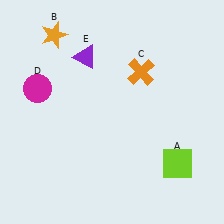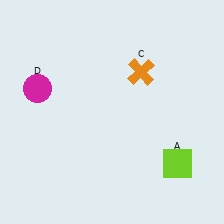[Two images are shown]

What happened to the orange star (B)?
The orange star (B) was removed in Image 2. It was in the top-left area of Image 1.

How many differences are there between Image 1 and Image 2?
There are 2 differences between the two images.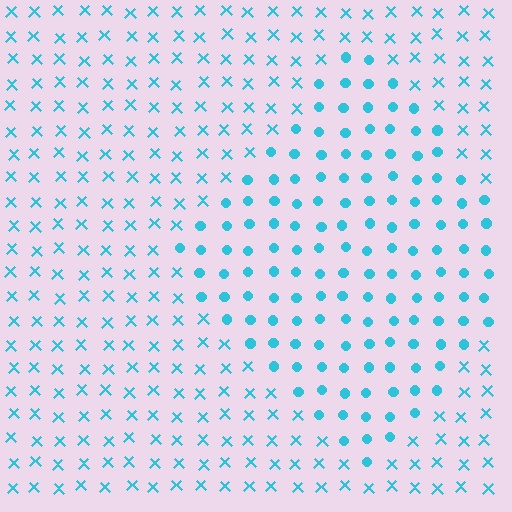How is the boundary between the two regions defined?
The boundary is defined by a change in element shape: circles inside vs. X marks outside. All elements share the same color and spacing.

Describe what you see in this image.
The image is filled with small cyan elements arranged in a uniform grid. A diamond-shaped region contains circles, while the surrounding area contains X marks. The boundary is defined purely by the change in element shape.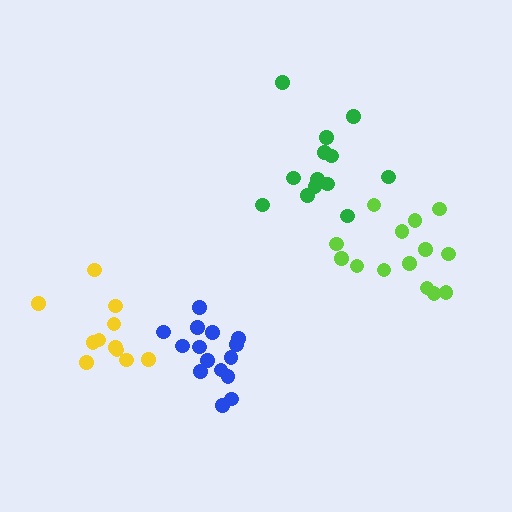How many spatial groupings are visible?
There are 4 spatial groupings.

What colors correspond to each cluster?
The clusters are colored: blue, yellow, green, lime.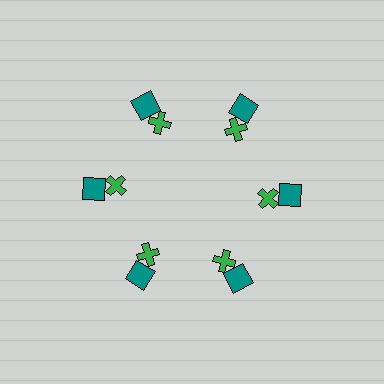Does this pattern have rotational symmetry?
Yes, this pattern has 6-fold rotational symmetry. It looks the same after rotating 60 degrees around the center.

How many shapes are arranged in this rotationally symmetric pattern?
There are 12 shapes, arranged in 6 groups of 2.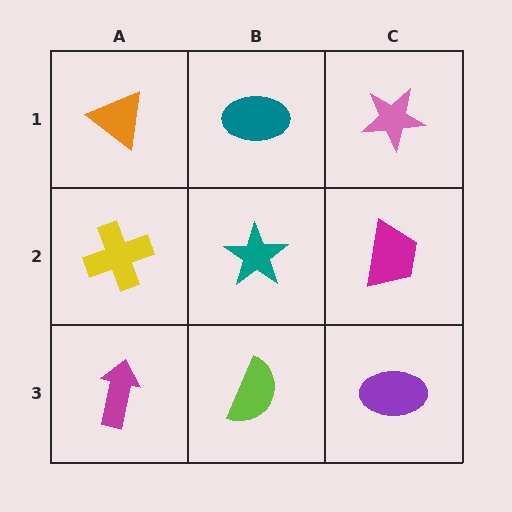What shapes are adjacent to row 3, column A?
A yellow cross (row 2, column A), a lime semicircle (row 3, column B).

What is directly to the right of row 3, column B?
A purple ellipse.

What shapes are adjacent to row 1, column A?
A yellow cross (row 2, column A), a teal ellipse (row 1, column B).